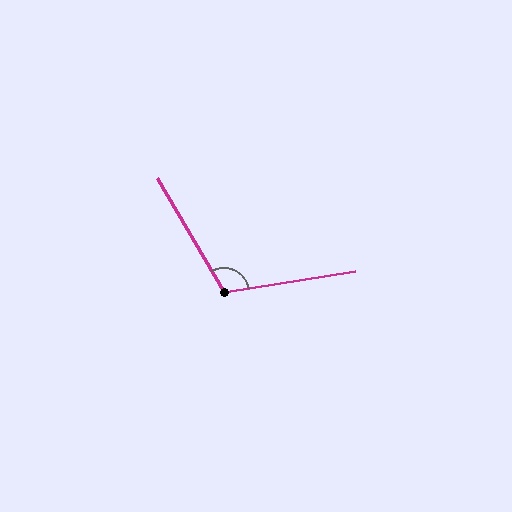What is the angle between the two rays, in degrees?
Approximately 111 degrees.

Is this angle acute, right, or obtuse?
It is obtuse.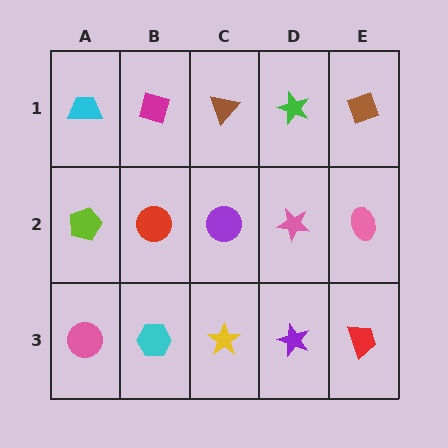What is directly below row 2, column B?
A cyan hexagon.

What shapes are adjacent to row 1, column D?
A pink star (row 2, column D), a brown triangle (row 1, column C), a brown diamond (row 1, column E).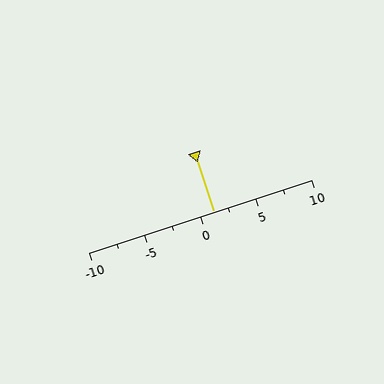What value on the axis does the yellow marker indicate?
The marker indicates approximately 1.2.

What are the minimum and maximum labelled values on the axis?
The axis runs from -10 to 10.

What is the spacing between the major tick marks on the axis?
The major ticks are spaced 5 apart.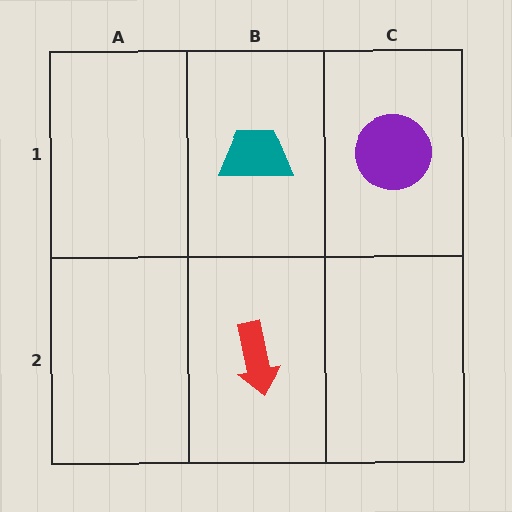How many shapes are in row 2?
1 shape.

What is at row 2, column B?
A red arrow.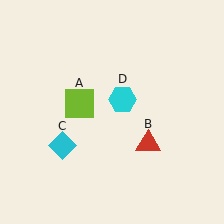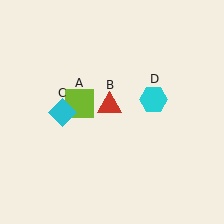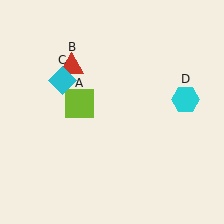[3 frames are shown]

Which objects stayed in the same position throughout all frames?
Lime square (object A) remained stationary.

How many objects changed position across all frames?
3 objects changed position: red triangle (object B), cyan diamond (object C), cyan hexagon (object D).